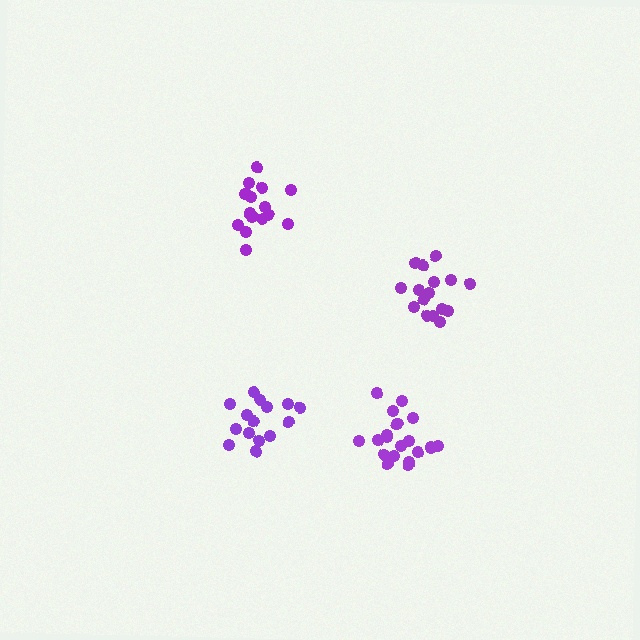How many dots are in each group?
Group 1: 15 dots, Group 2: 15 dots, Group 3: 20 dots, Group 4: 16 dots (66 total).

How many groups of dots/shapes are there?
There are 4 groups.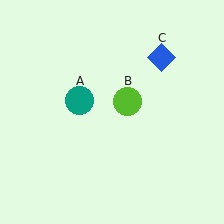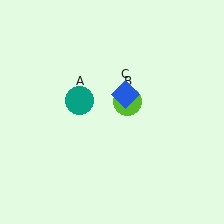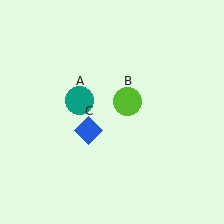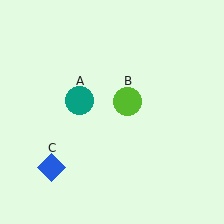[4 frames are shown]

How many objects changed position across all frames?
1 object changed position: blue diamond (object C).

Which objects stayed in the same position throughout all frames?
Teal circle (object A) and lime circle (object B) remained stationary.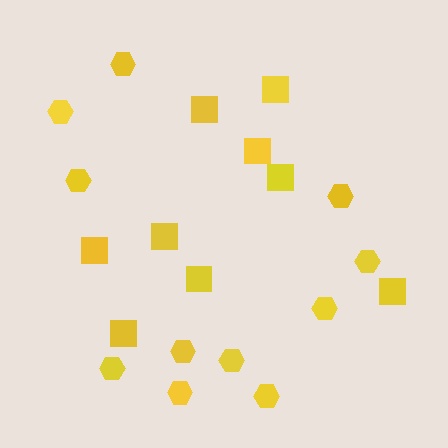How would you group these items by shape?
There are 2 groups: one group of squares (9) and one group of hexagons (11).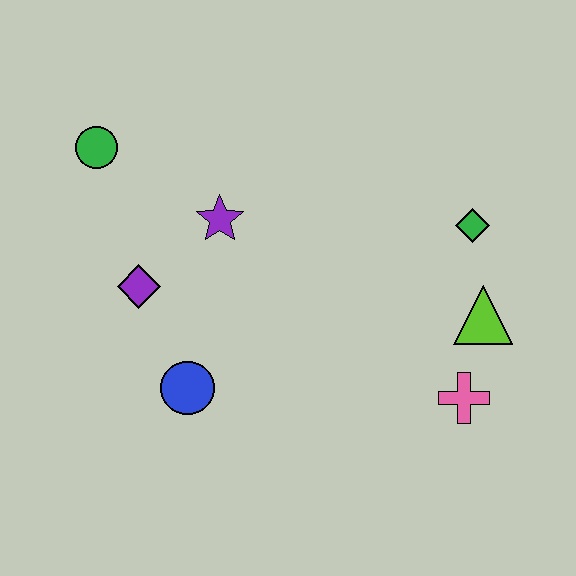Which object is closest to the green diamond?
The lime triangle is closest to the green diamond.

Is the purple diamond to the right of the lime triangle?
No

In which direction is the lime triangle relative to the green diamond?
The lime triangle is below the green diamond.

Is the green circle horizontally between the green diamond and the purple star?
No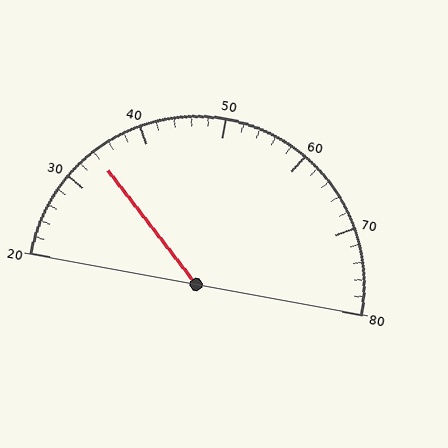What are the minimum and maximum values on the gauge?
The gauge ranges from 20 to 80.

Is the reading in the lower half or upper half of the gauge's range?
The reading is in the lower half of the range (20 to 80).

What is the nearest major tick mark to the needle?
The nearest major tick mark is 30.